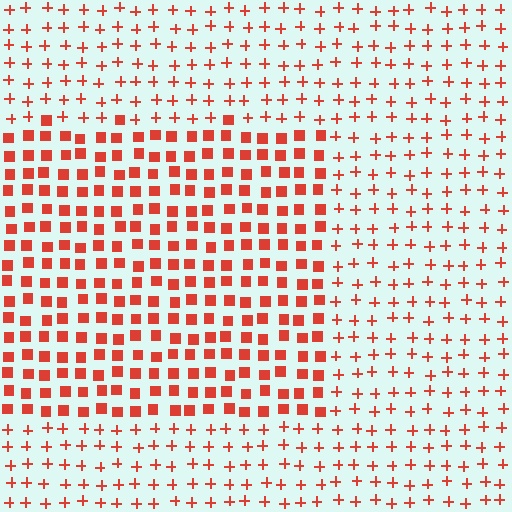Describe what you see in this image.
The image is filled with small red elements arranged in a uniform grid. A rectangle-shaped region contains squares, while the surrounding area contains plus signs. The boundary is defined purely by the change in element shape.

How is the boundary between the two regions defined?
The boundary is defined by a change in element shape: squares inside vs. plus signs outside. All elements share the same color and spacing.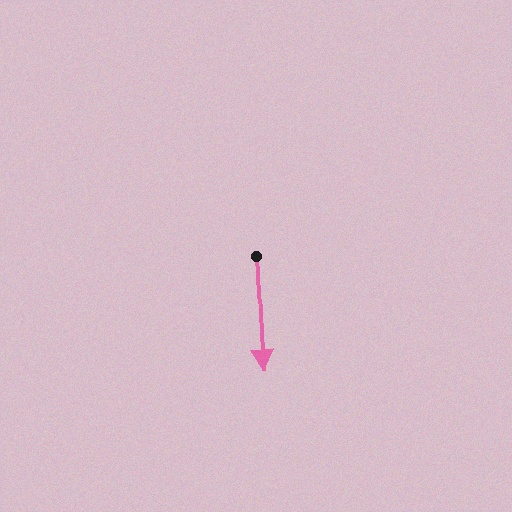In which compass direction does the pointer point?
South.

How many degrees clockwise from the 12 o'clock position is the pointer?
Approximately 177 degrees.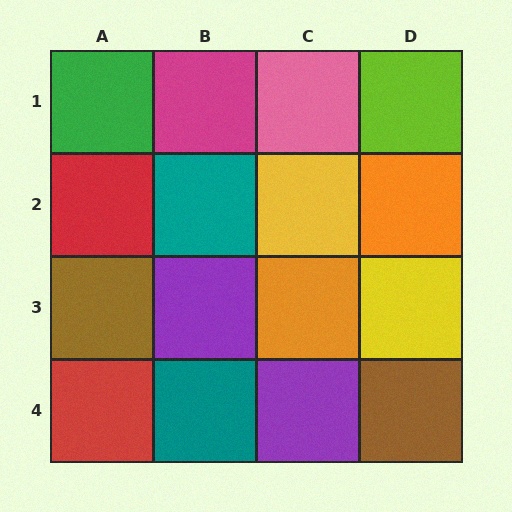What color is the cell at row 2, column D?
Orange.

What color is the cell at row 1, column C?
Pink.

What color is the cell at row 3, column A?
Brown.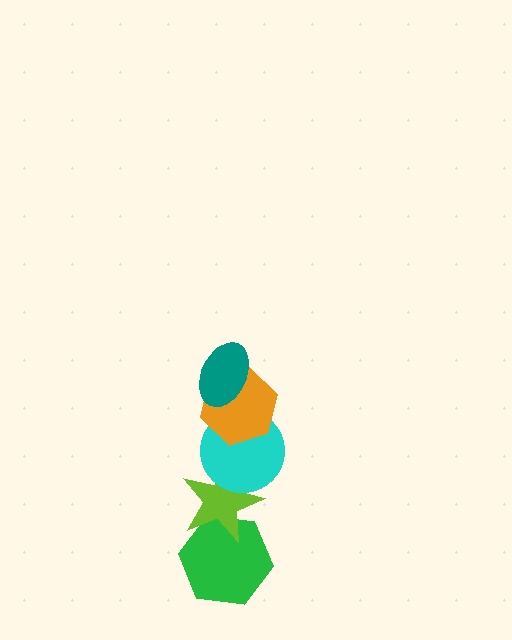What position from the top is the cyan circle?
The cyan circle is 3rd from the top.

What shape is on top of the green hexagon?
The lime star is on top of the green hexagon.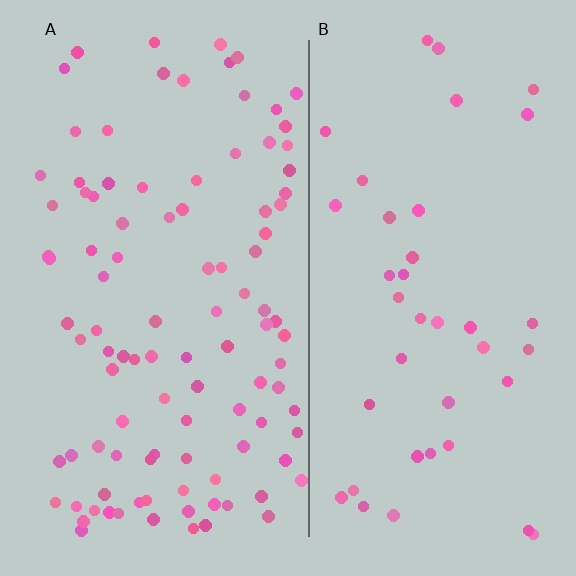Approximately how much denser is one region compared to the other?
Approximately 2.5× — region A over region B.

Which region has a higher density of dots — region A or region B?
A (the left).